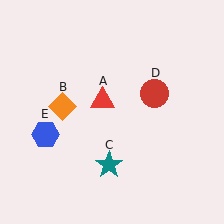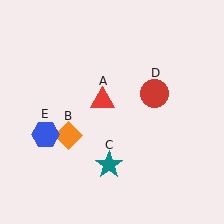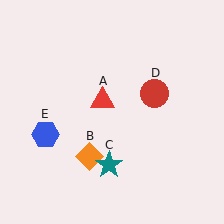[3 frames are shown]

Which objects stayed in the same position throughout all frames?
Red triangle (object A) and teal star (object C) and red circle (object D) and blue hexagon (object E) remained stationary.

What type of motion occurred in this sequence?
The orange diamond (object B) rotated counterclockwise around the center of the scene.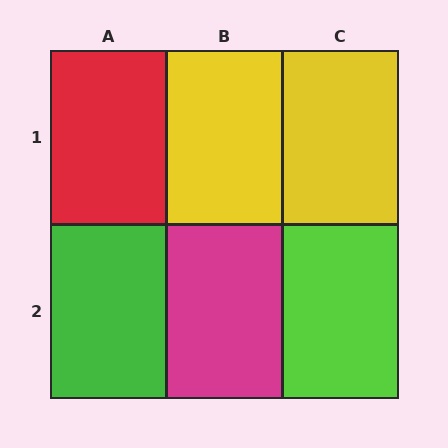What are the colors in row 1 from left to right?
Red, yellow, yellow.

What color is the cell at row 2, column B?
Magenta.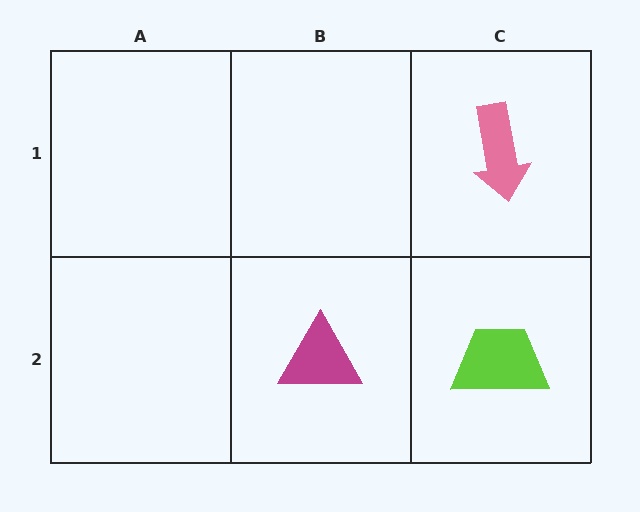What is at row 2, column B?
A magenta triangle.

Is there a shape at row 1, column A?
No, that cell is empty.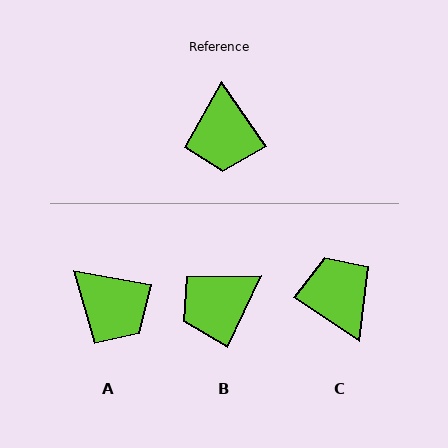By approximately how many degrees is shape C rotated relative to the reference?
Approximately 158 degrees clockwise.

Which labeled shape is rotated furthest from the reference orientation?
C, about 158 degrees away.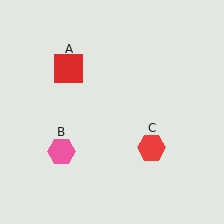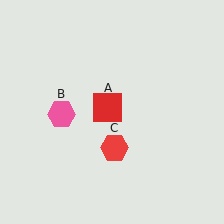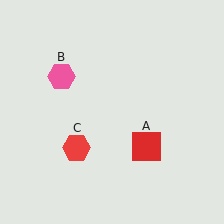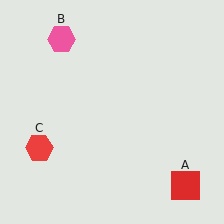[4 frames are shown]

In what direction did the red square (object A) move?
The red square (object A) moved down and to the right.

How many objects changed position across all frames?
3 objects changed position: red square (object A), pink hexagon (object B), red hexagon (object C).